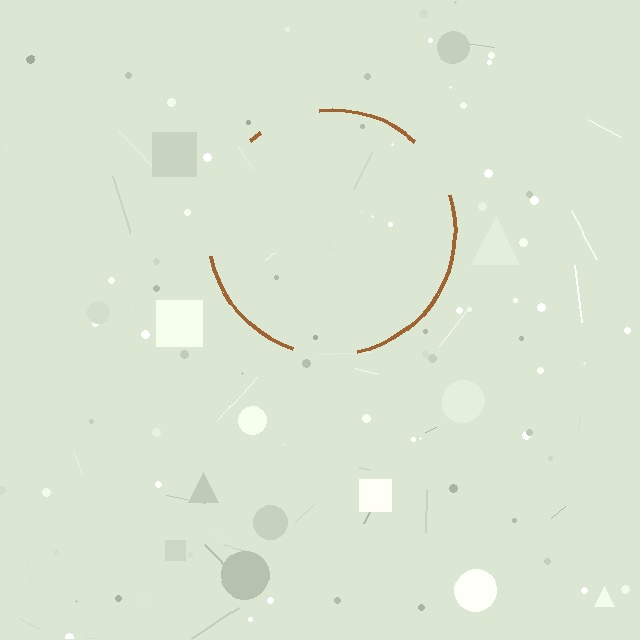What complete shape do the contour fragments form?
The contour fragments form a circle.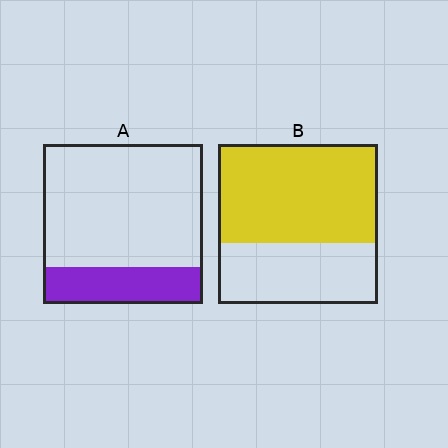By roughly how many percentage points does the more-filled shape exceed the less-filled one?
By roughly 40 percentage points (B over A).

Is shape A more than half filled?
No.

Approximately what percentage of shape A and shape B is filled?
A is approximately 25% and B is approximately 60%.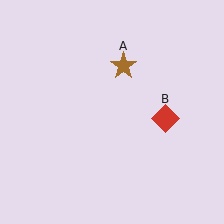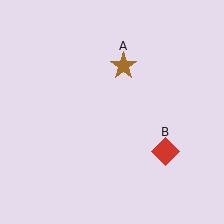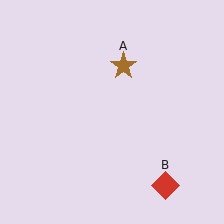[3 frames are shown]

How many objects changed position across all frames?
1 object changed position: red diamond (object B).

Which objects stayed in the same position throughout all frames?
Brown star (object A) remained stationary.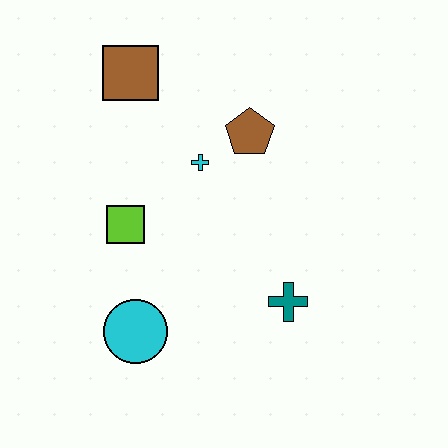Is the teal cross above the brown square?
No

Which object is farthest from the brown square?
The teal cross is farthest from the brown square.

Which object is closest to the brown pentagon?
The cyan cross is closest to the brown pentagon.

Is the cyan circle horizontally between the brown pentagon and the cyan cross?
No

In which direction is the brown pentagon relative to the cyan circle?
The brown pentagon is above the cyan circle.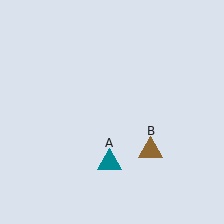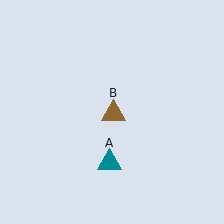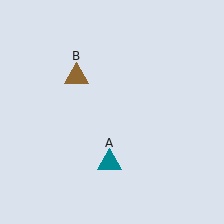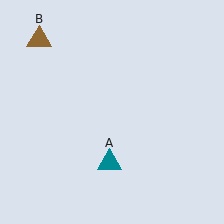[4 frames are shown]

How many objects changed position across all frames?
1 object changed position: brown triangle (object B).